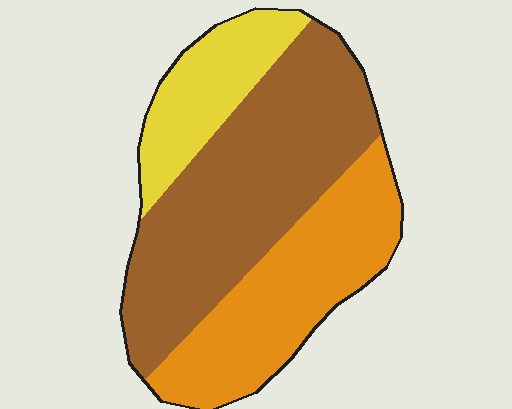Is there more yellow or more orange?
Orange.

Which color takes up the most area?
Brown, at roughly 50%.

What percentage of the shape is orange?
Orange takes up about one third (1/3) of the shape.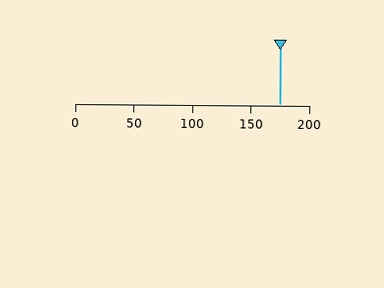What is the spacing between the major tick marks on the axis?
The major ticks are spaced 50 apart.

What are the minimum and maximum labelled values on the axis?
The axis runs from 0 to 200.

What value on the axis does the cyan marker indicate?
The marker indicates approximately 175.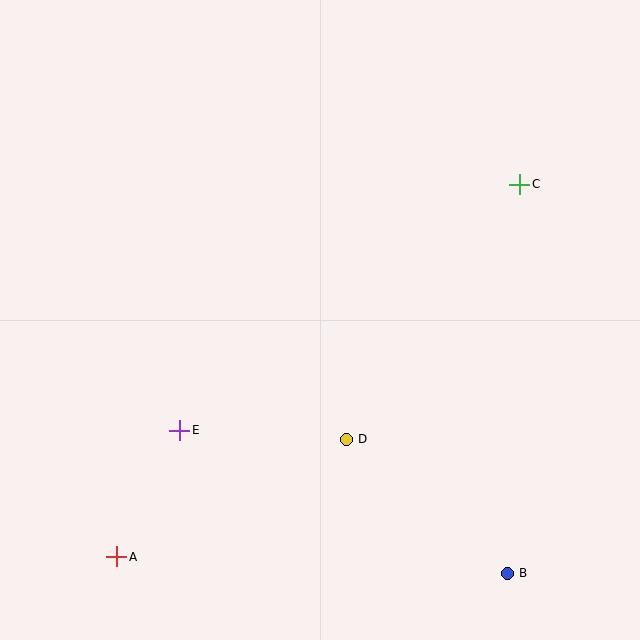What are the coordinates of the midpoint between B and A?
The midpoint between B and A is at (312, 565).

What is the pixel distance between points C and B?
The distance between C and B is 389 pixels.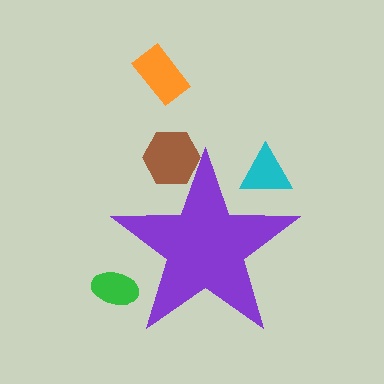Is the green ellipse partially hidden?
Yes, the green ellipse is partially hidden behind the purple star.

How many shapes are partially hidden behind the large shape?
3 shapes are partially hidden.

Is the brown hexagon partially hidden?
Yes, the brown hexagon is partially hidden behind the purple star.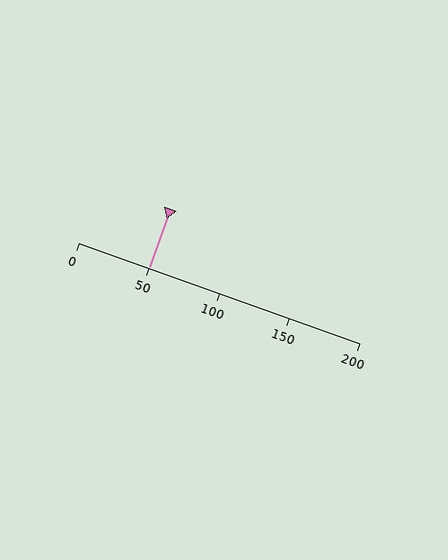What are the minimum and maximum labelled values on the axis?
The axis runs from 0 to 200.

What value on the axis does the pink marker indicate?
The marker indicates approximately 50.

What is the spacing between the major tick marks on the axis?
The major ticks are spaced 50 apart.